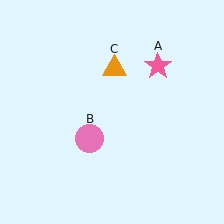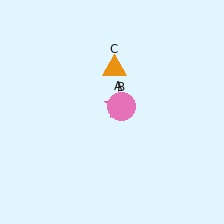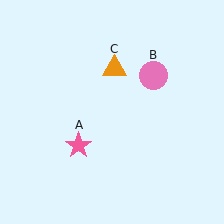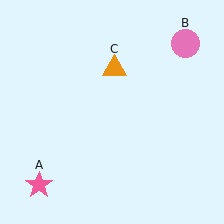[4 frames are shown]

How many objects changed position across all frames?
2 objects changed position: pink star (object A), pink circle (object B).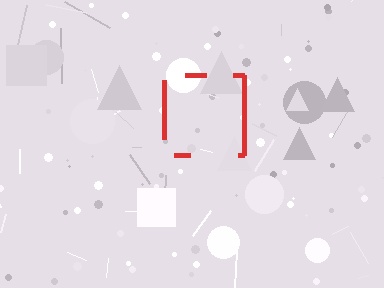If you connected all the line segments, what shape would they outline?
They would outline a square.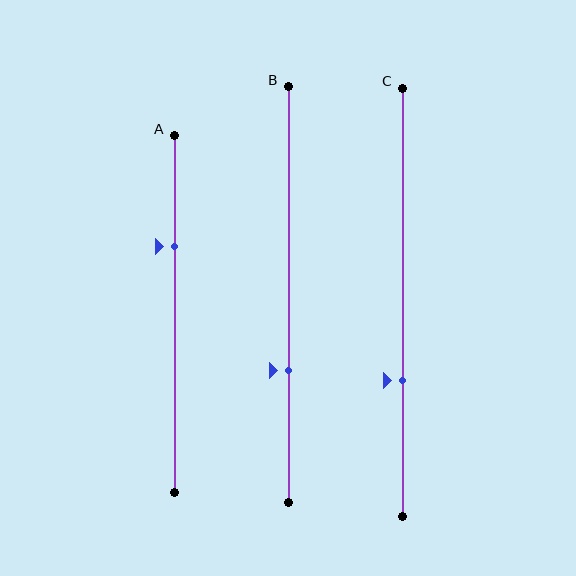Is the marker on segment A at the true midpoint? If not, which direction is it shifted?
No, the marker on segment A is shifted upward by about 19% of the segment length.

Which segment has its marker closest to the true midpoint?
Segment B has its marker closest to the true midpoint.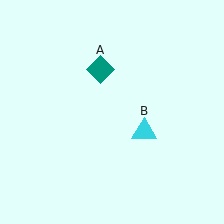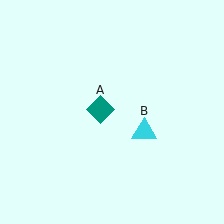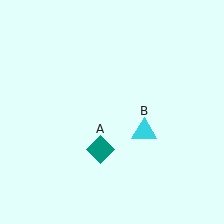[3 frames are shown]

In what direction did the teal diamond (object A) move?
The teal diamond (object A) moved down.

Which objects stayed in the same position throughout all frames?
Cyan triangle (object B) remained stationary.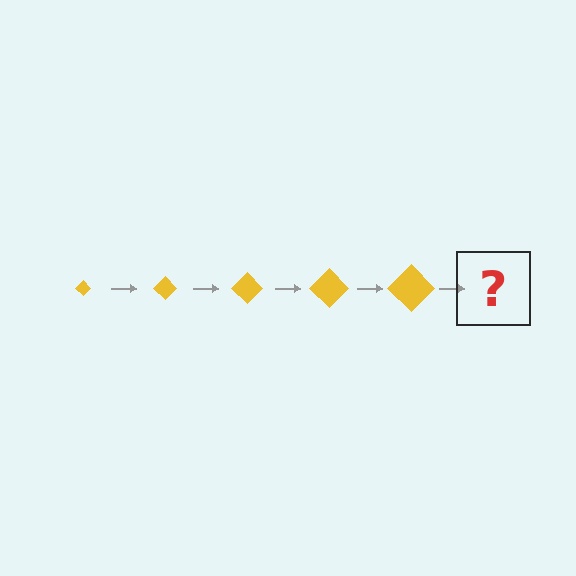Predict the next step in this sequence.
The next step is a yellow diamond, larger than the previous one.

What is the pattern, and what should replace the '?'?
The pattern is that the diamond gets progressively larger each step. The '?' should be a yellow diamond, larger than the previous one.